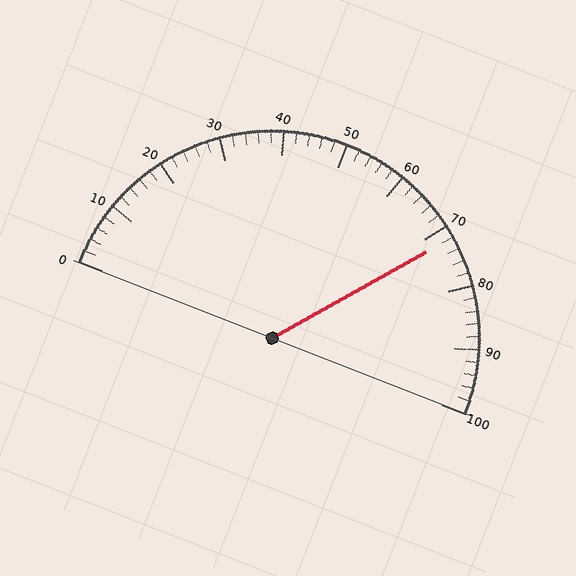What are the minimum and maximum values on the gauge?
The gauge ranges from 0 to 100.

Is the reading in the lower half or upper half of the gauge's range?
The reading is in the upper half of the range (0 to 100).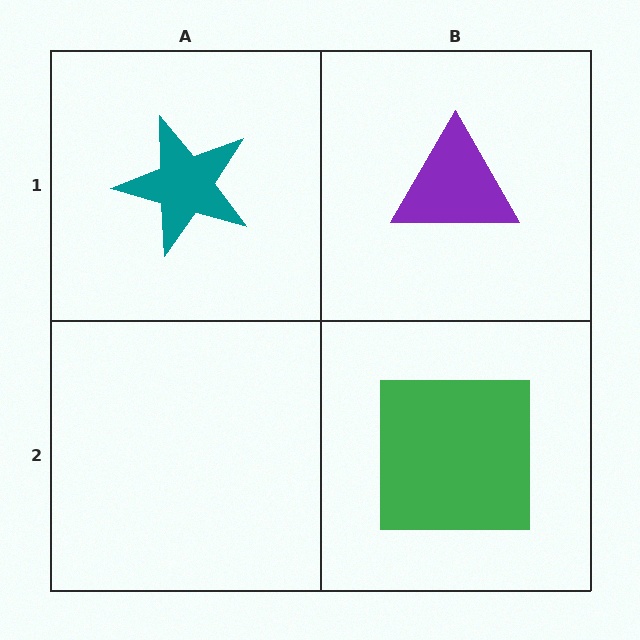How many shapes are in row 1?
2 shapes.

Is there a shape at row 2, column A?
No, that cell is empty.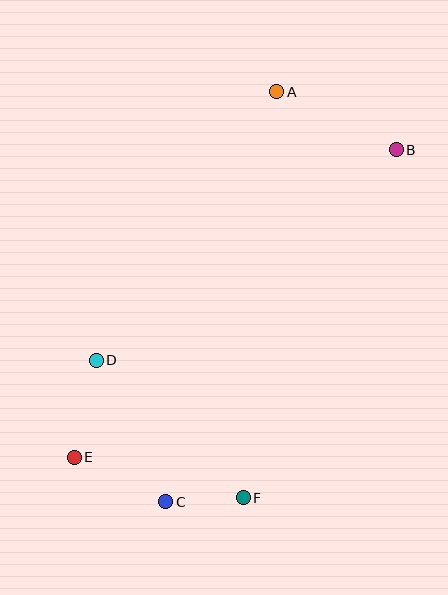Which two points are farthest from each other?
Points B and E are farthest from each other.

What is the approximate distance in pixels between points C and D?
The distance between C and D is approximately 158 pixels.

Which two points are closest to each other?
Points C and F are closest to each other.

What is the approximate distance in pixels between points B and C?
The distance between B and C is approximately 421 pixels.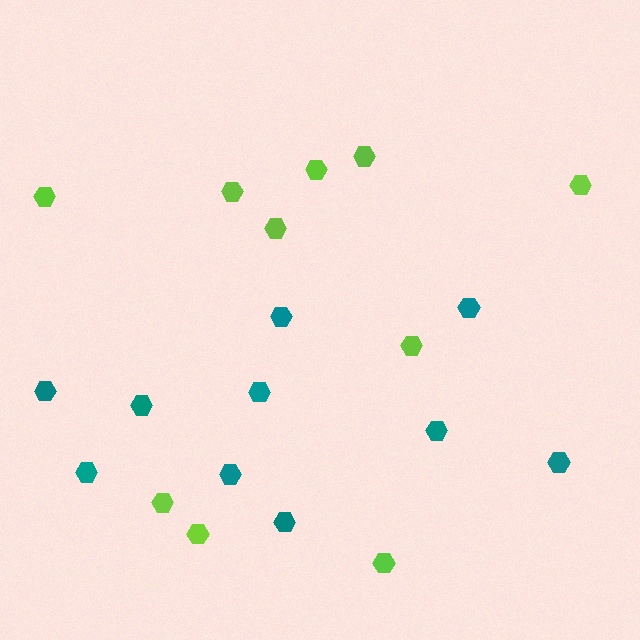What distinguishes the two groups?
There are 2 groups: one group of lime hexagons (10) and one group of teal hexagons (10).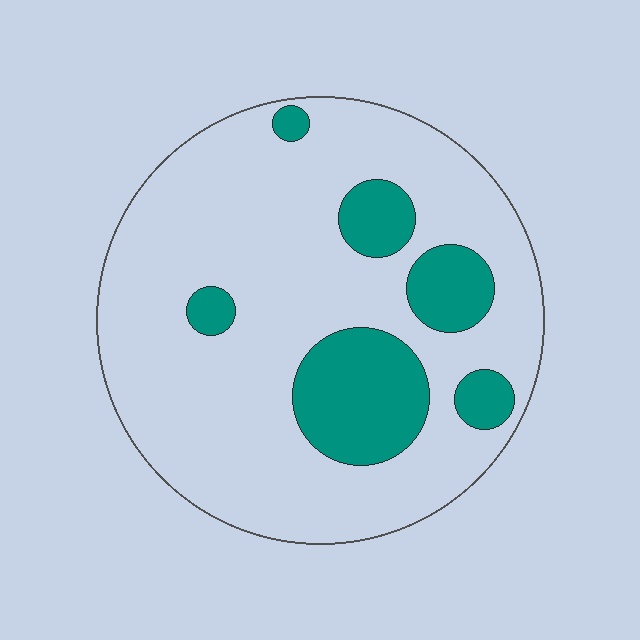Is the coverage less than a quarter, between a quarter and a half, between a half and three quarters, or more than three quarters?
Less than a quarter.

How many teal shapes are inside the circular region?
6.